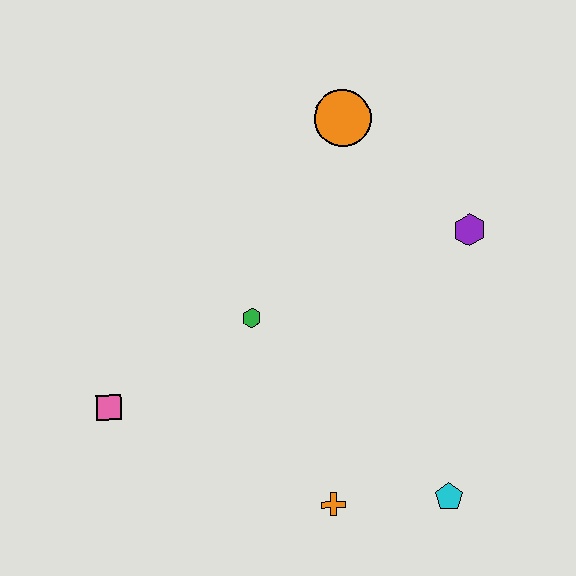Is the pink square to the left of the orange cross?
Yes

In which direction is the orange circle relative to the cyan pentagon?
The orange circle is above the cyan pentagon.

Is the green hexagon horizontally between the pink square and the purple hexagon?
Yes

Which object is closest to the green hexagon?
The pink square is closest to the green hexagon.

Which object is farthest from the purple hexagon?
The pink square is farthest from the purple hexagon.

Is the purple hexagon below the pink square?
No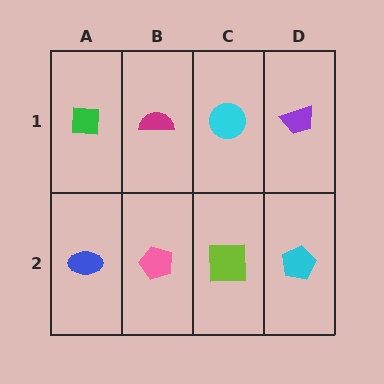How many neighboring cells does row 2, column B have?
3.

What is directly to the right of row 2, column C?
A cyan pentagon.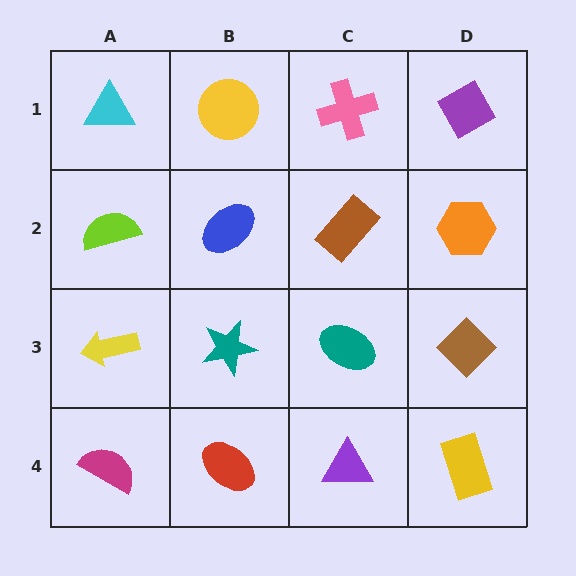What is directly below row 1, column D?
An orange hexagon.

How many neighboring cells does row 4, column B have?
3.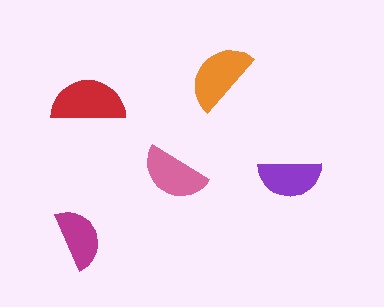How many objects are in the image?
There are 5 objects in the image.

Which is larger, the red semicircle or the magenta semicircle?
The red one.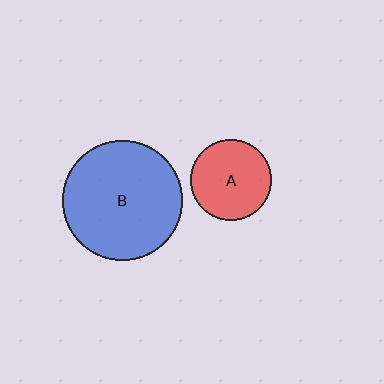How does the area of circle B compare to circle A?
Approximately 2.2 times.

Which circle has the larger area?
Circle B (blue).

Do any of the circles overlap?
No, none of the circles overlap.